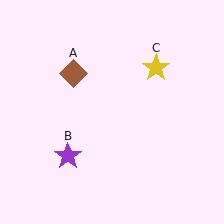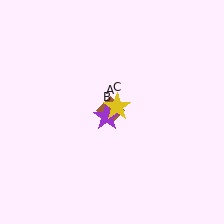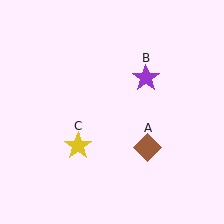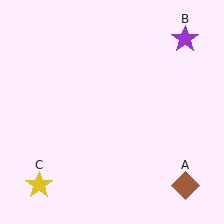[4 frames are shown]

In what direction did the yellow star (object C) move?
The yellow star (object C) moved down and to the left.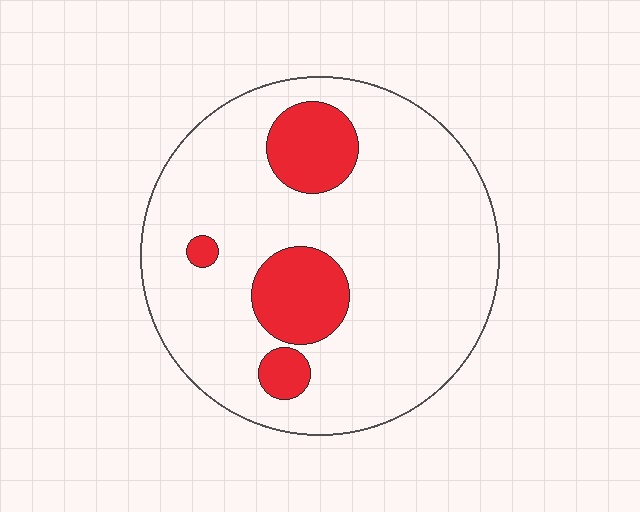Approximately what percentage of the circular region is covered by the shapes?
Approximately 15%.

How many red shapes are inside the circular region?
4.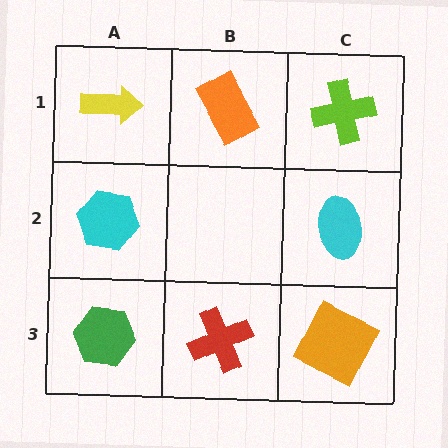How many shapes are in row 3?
3 shapes.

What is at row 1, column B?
An orange rectangle.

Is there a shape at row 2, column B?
No, that cell is empty.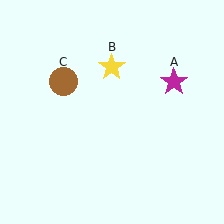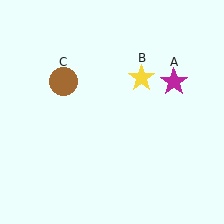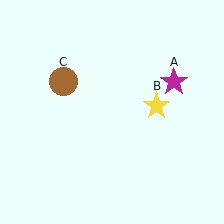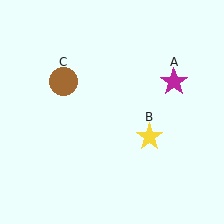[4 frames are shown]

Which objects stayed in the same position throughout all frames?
Magenta star (object A) and brown circle (object C) remained stationary.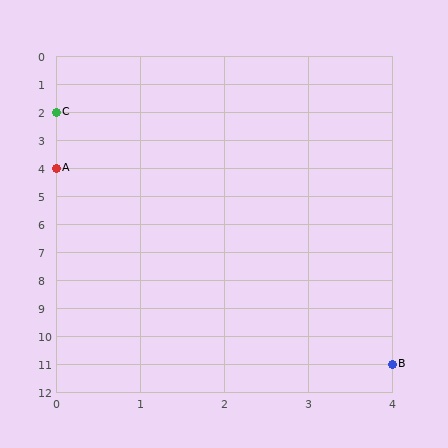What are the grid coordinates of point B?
Point B is at grid coordinates (4, 11).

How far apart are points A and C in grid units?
Points A and C are 2 rows apart.